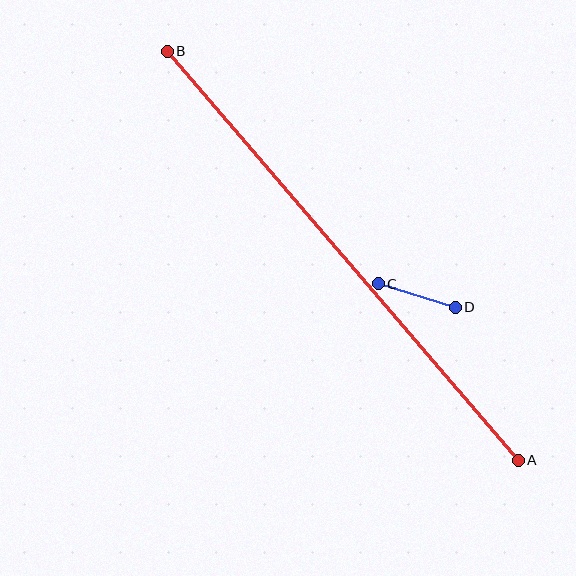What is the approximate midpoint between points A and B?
The midpoint is at approximately (343, 256) pixels.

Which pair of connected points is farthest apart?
Points A and B are farthest apart.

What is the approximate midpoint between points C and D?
The midpoint is at approximately (417, 296) pixels.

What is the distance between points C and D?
The distance is approximately 81 pixels.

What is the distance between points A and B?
The distance is approximately 539 pixels.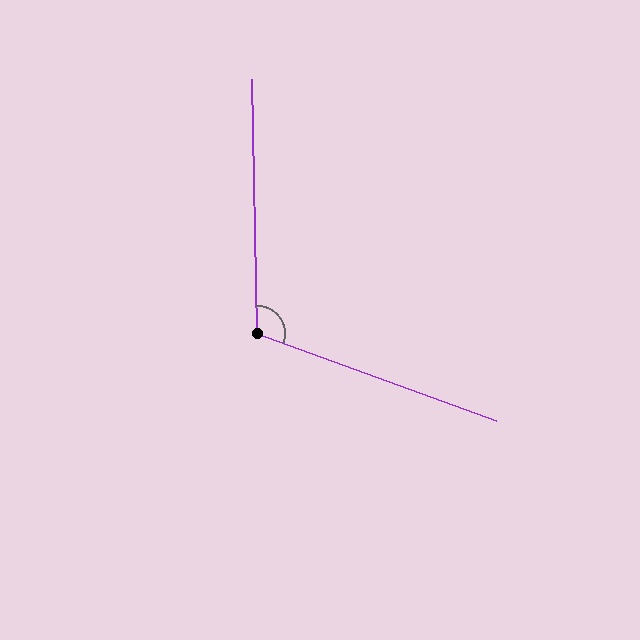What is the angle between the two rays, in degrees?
Approximately 111 degrees.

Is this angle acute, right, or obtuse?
It is obtuse.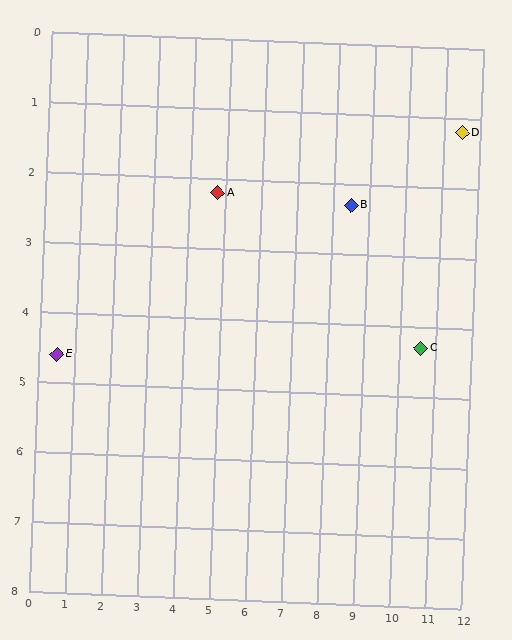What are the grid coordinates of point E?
Point E is at approximately (0.5, 4.6).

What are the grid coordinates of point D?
Point D is at approximately (11.5, 1.2).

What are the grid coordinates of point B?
Point B is at approximately (8.5, 2.3).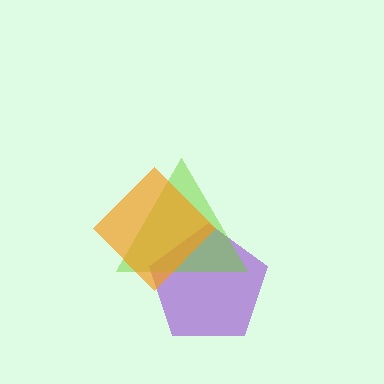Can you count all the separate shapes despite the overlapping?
Yes, there are 3 separate shapes.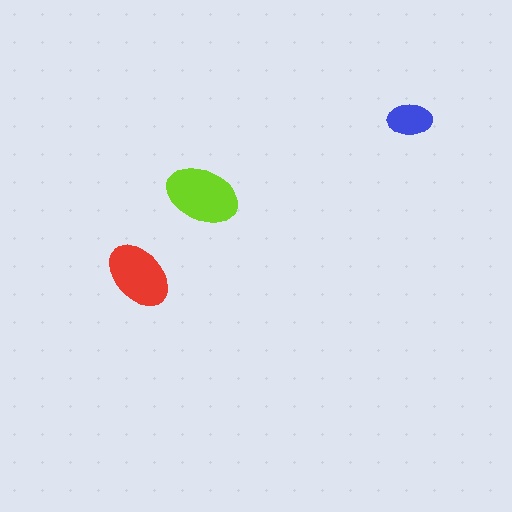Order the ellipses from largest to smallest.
the lime one, the red one, the blue one.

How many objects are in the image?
There are 3 objects in the image.